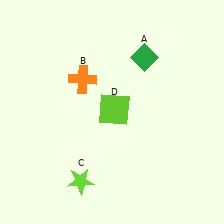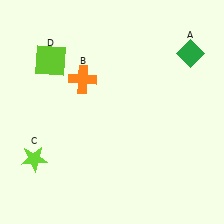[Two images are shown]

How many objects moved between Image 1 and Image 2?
3 objects moved between the two images.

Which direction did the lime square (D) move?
The lime square (D) moved left.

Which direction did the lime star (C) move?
The lime star (C) moved left.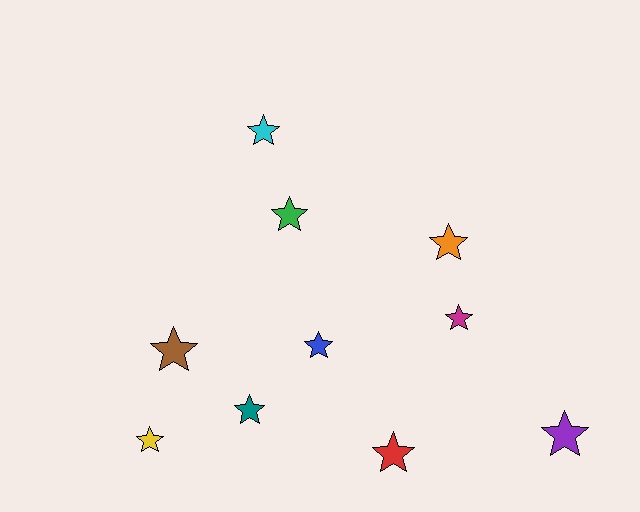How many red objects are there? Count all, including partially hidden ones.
There is 1 red object.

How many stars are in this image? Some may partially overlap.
There are 10 stars.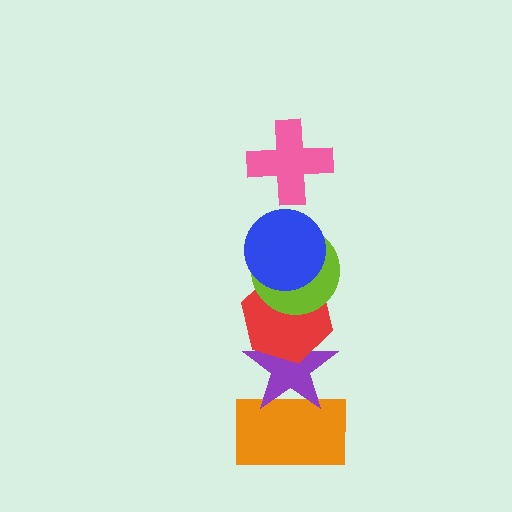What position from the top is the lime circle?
The lime circle is 3rd from the top.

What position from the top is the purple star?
The purple star is 5th from the top.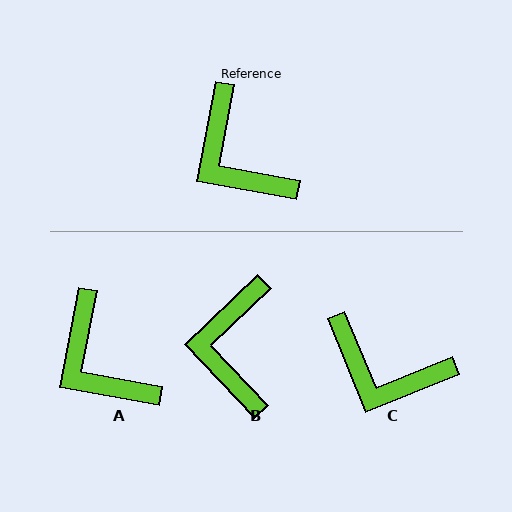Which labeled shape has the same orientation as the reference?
A.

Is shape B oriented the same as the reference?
No, it is off by about 36 degrees.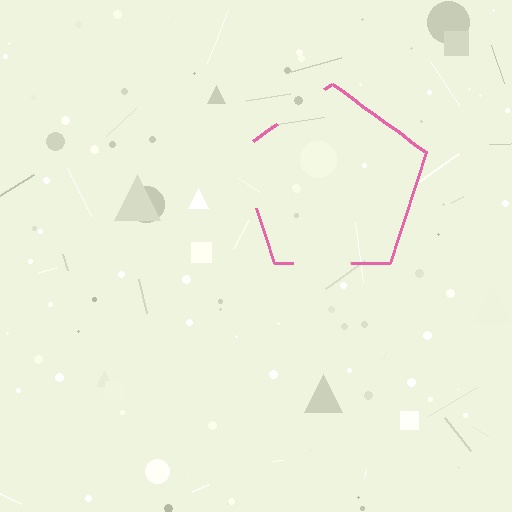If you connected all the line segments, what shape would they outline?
They would outline a pentagon.